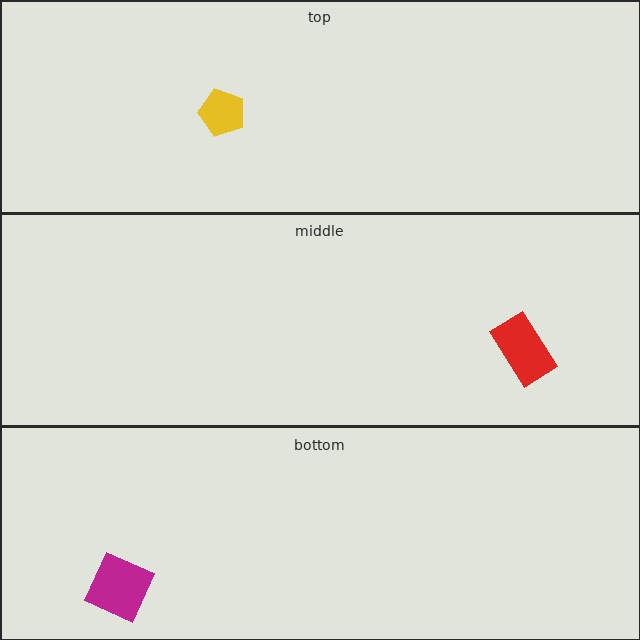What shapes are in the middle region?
The red rectangle.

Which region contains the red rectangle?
The middle region.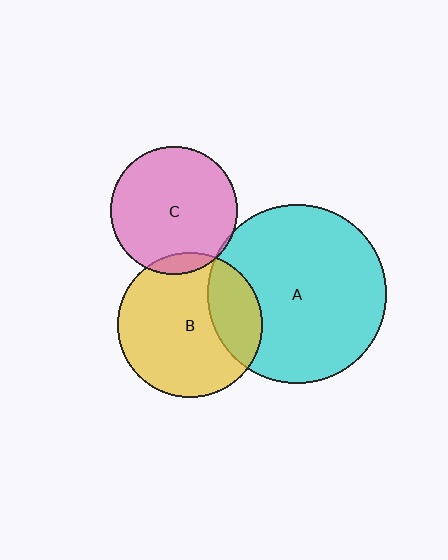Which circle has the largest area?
Circle A (cyan).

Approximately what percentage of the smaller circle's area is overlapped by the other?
Approximately 10%.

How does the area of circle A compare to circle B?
Approximately 1.5 times.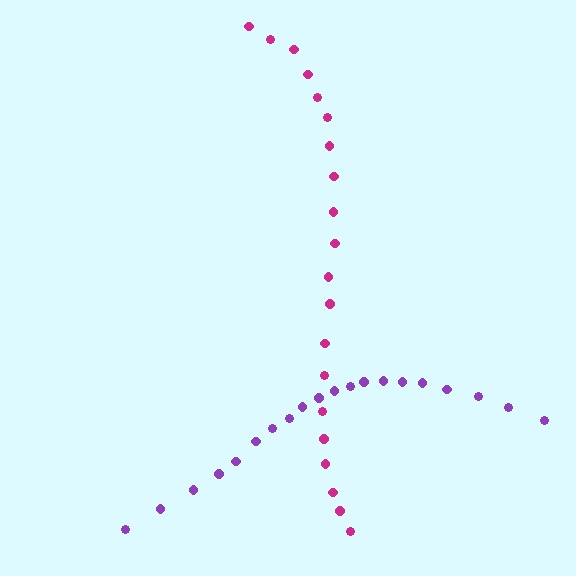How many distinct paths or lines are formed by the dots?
There are 2 distinct paths.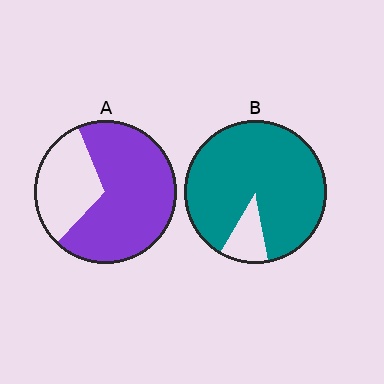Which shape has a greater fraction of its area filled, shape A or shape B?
Shape B.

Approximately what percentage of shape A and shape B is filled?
A is approximately 70% and B is approximately 90%.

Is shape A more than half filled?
Yes.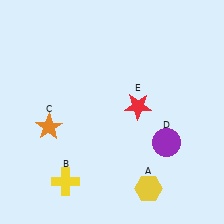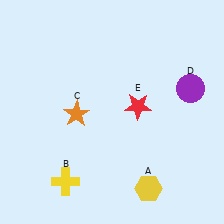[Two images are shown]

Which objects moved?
The objects that moved are: the orange star (C), the purple circle (D).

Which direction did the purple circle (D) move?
The purple circle (D) moved up.